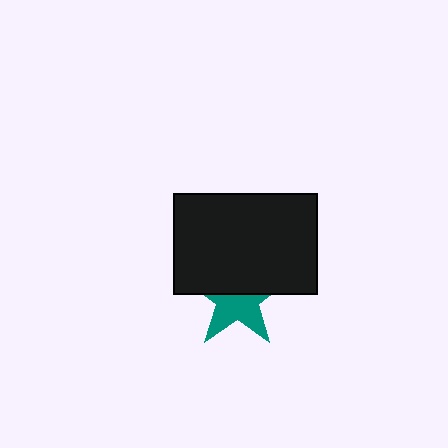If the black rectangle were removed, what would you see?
You would see the complete teal star.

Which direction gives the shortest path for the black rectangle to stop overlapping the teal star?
Moving up gives the shortest separation.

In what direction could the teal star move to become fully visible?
The teal star could move down. That would shift it out from behind the black rectangle entirely.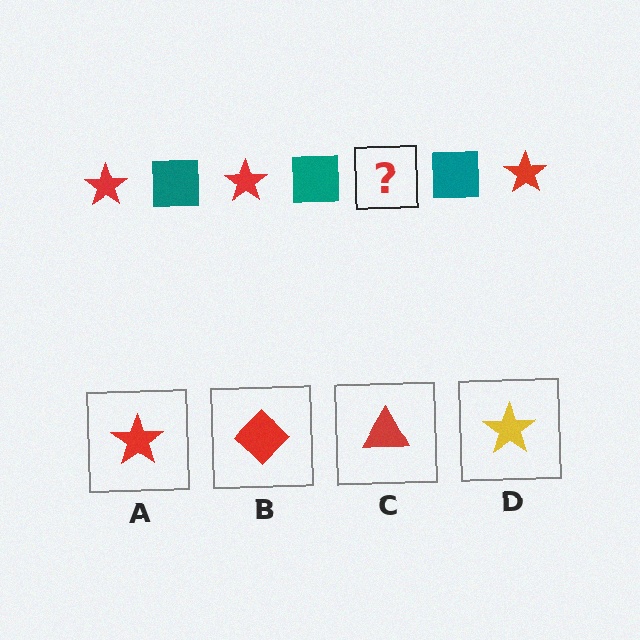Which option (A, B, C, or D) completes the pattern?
A.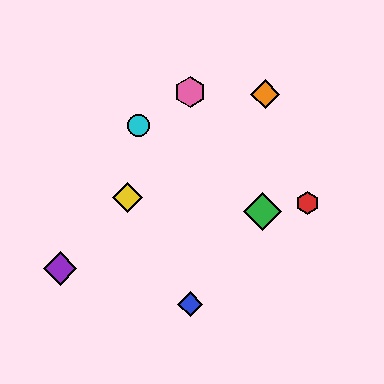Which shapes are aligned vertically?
The blue diamond, the pink hexagon are aligned vertically.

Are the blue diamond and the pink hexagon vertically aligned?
Yes, both are at x≈190.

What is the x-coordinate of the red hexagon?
The red hexagon is at x≈307.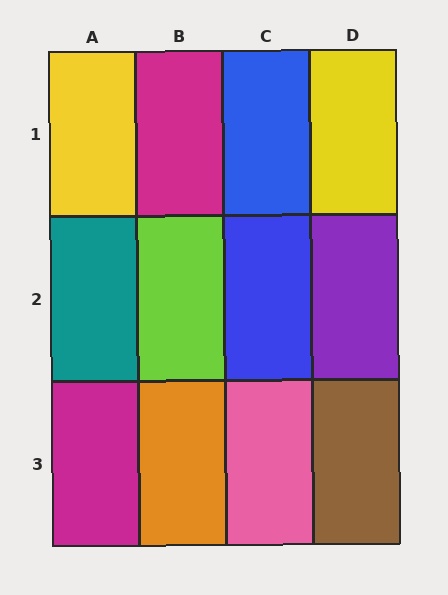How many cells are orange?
1 cell is orange.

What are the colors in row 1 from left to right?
Yellow, magenta, blue, yellow.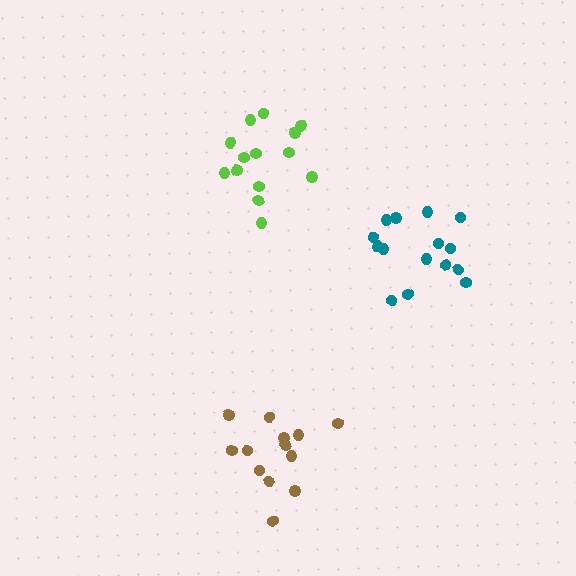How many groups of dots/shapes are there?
There are 3 groups.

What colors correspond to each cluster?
The clusters are colored: lime, brown, teal.